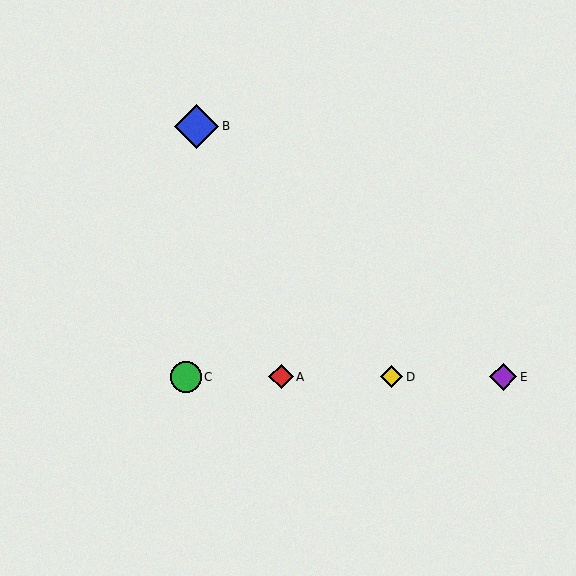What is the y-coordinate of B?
Object B is at y≈126.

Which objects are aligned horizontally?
Objects A, C, D, E are aligned horizontally.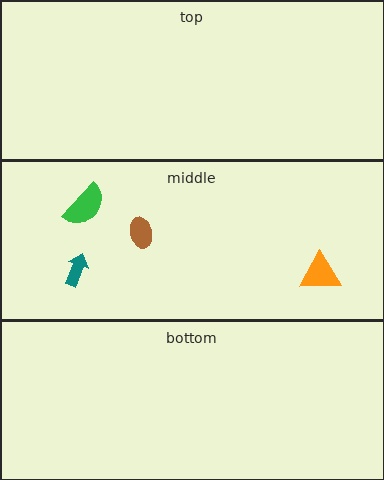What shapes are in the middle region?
The orange triangle, the brown ellipse, the teal arrow, the green semicircle.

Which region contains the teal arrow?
The middle region.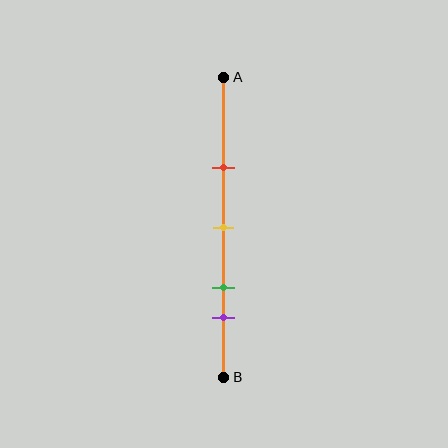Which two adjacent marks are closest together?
The green and purple marks are the closest adjacent pair.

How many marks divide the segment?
There are 4 marks dividing the segment.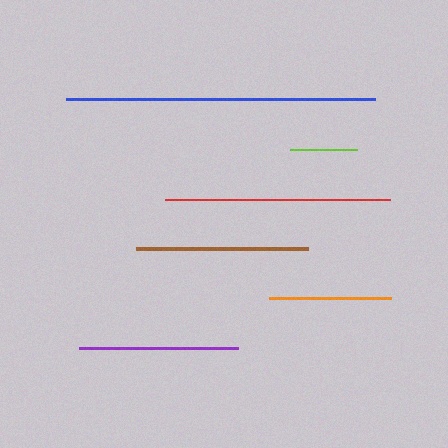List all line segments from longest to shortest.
From longest to shortest: blue, red, brown, purple, orange, lime.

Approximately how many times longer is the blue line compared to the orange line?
The blue line is approximately 2.5 times the length of the orange line.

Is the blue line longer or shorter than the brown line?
The blue line is longer than the brown line.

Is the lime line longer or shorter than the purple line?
The purple line is longer than the lime line.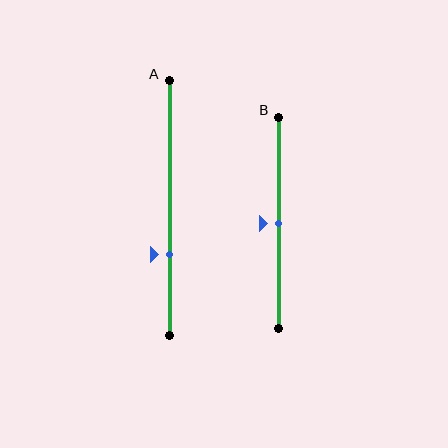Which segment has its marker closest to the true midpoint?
Segment B has its marker closest to the true midpoint.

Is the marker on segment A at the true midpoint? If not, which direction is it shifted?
No, the marker on segment A is shifted downward by about 18% of the segment length.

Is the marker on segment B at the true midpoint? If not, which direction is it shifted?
Yes, the marker on segment B is at the true midpoint.